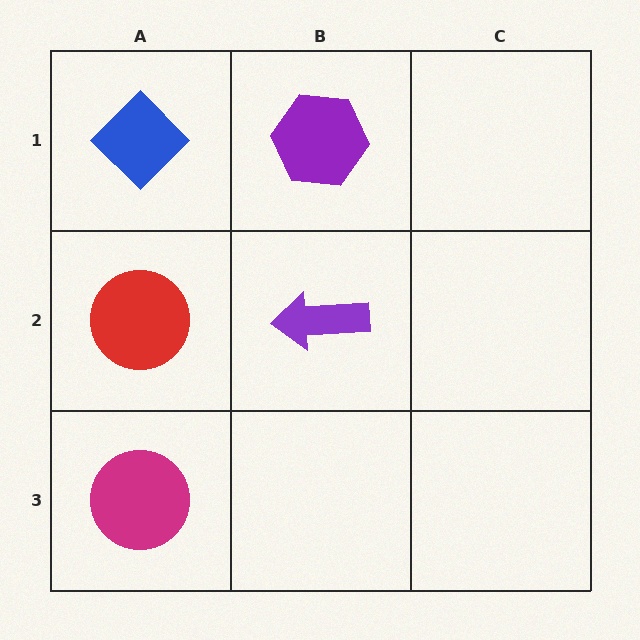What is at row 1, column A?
A blue diamond.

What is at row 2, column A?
A red circle.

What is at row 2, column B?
A purple arrow.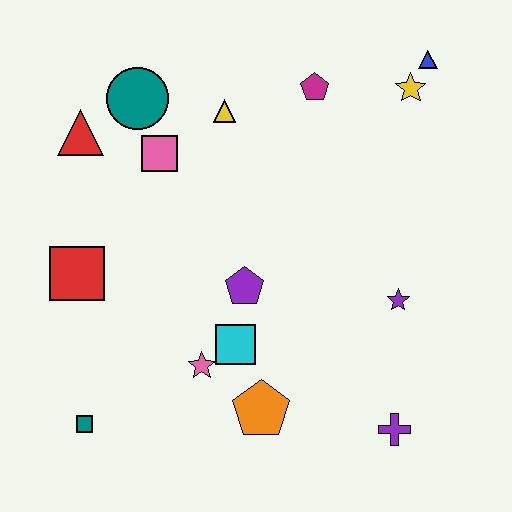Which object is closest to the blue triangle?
The yellow star is closest to the blue triangle.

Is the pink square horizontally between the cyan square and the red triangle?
Yes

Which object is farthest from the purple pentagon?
The blue triangle is farthest from the purple pentagon.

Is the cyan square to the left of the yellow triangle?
No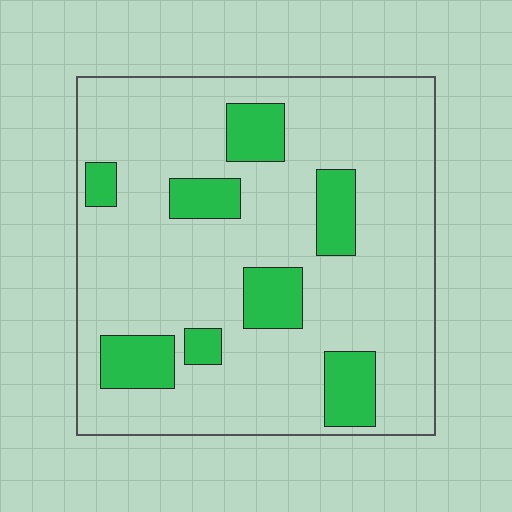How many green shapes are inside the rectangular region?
8.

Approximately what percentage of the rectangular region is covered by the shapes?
Approximately 20%.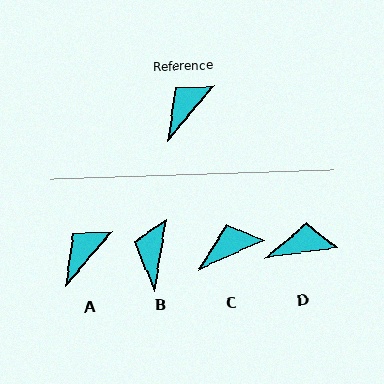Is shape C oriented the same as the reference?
No, it is off by about 25 degrees.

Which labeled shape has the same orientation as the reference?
A.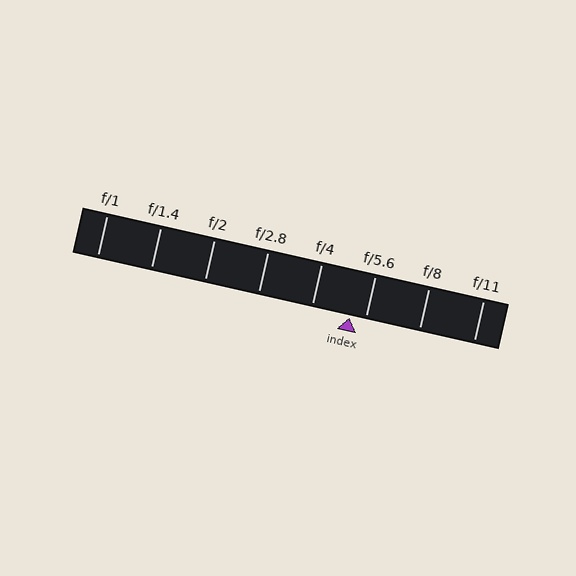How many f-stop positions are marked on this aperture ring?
There are 8 f-stop positions marked.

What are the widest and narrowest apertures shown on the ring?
The widest aperture shown is f/1 and the narrowest is f/11.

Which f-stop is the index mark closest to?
The index mark is closest to f/5.6.